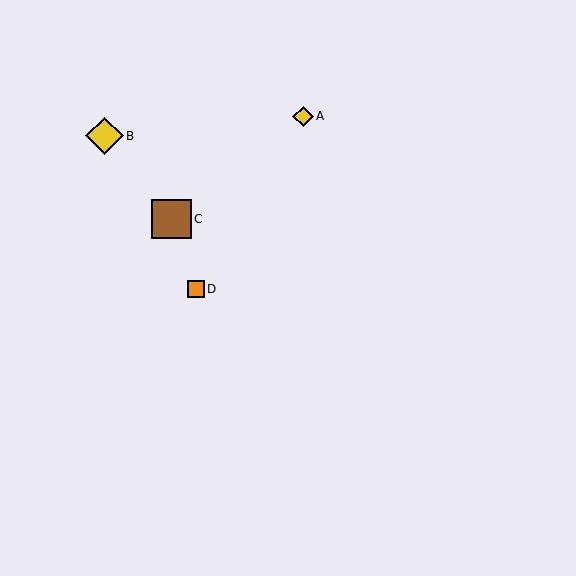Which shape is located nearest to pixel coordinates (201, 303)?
The orange square (labeled D) at (196, 289) is nearest to that location.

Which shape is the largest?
The brown square (labeled C) is the largest.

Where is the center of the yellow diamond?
The center of the yellow diamond is at (303, 116).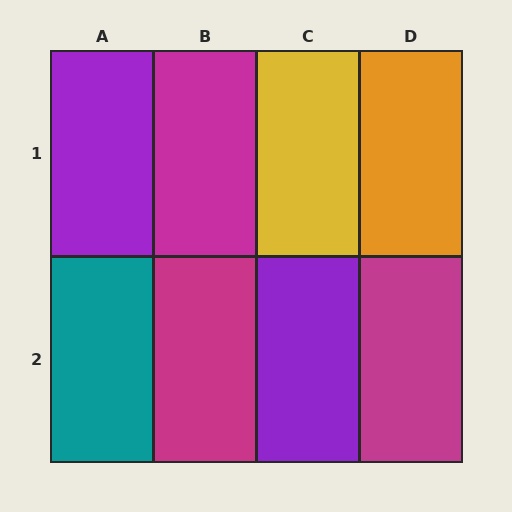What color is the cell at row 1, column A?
Purple.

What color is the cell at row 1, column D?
Orange.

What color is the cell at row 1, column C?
Yellow.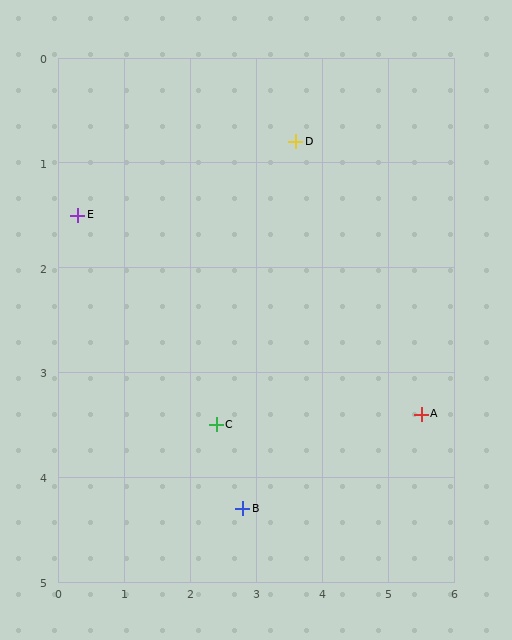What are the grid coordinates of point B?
Point B is at approximately (2.8, 4.3).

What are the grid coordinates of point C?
Point C is at approximately (2.4, 3.5).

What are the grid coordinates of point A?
Point A is at approximately (5.5, 3.4).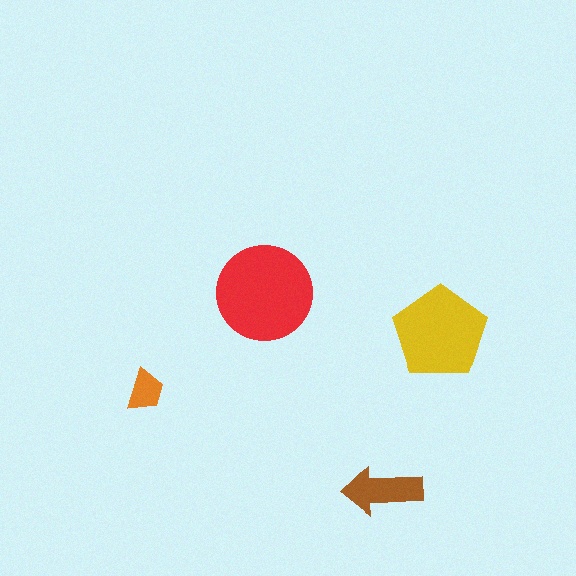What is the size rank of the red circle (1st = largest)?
1st.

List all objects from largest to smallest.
The red circle, the yellow pentagon, the brown arrow, the orange trapezoid.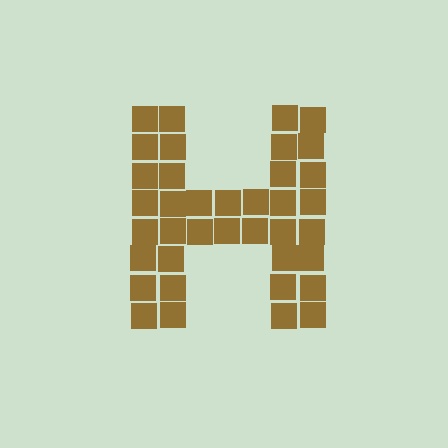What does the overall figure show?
The overall figure shows the letter H.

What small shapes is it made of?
It is made of small squares.